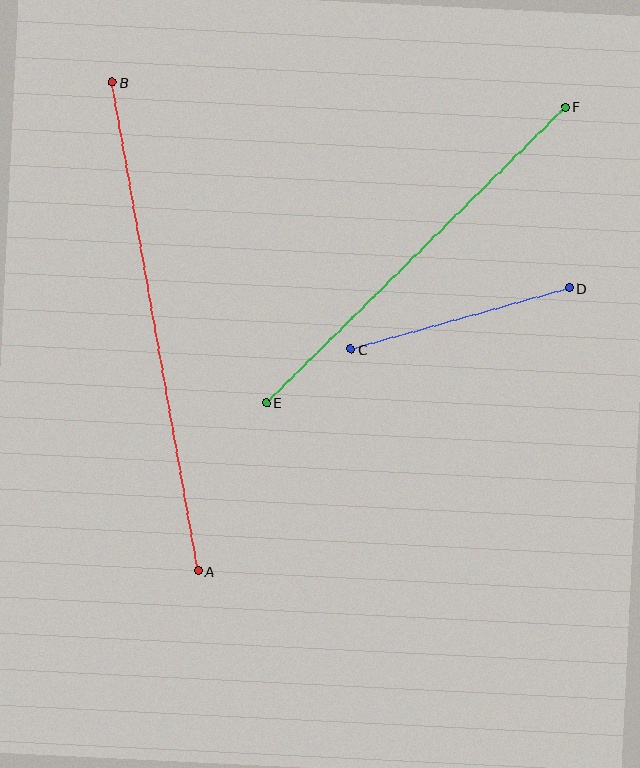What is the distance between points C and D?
The distance is approximately 227 pixels.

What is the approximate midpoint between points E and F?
The midpoint is at approximately (416, 255) pixels.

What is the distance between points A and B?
The distance is approximately 496 pixels.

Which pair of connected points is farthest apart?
Points A and B are farthest apart.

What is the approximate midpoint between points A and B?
The midpoint is at approximately (155, 327) pixels.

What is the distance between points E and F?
The distance is approximately 420 pixels.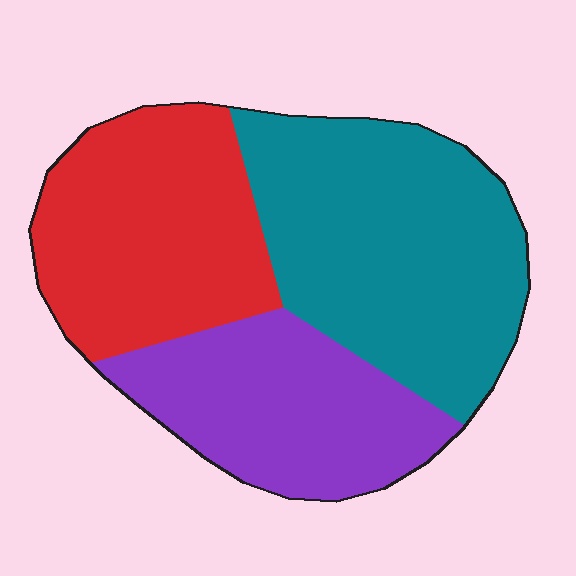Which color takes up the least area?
Purple, at roughly 25%.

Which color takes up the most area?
Teal, at roughly 40%.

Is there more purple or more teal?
Teal.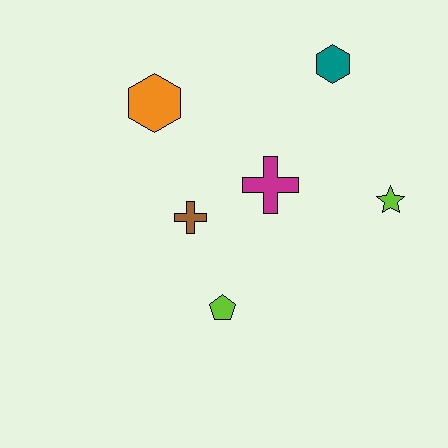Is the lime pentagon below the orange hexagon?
Yes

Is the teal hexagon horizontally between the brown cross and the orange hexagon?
No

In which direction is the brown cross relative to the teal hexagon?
The brown cross is below the teal hexagon.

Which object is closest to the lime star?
The magenta cross is closest to the lime star.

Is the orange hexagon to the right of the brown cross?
No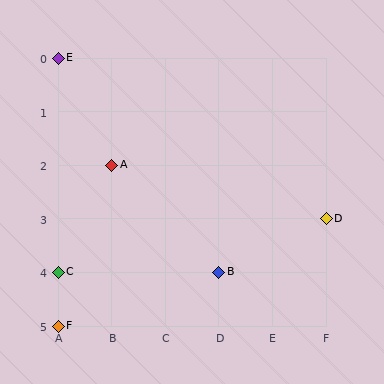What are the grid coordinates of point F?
Point F is at grid coordinates (A, 5).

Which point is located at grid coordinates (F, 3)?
Point D is at (F, 3).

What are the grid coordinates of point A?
Point A is at grid coordinates (B, 2).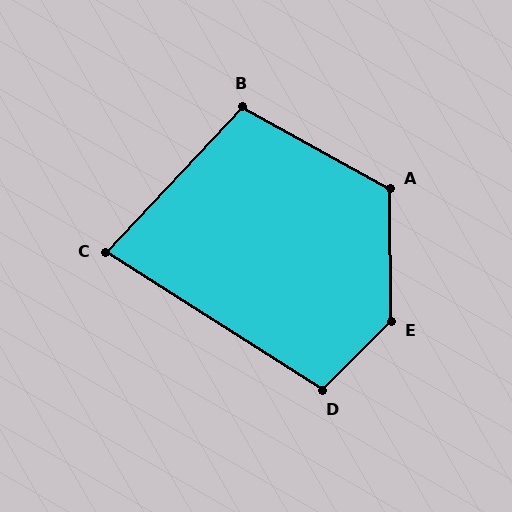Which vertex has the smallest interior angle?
C, at approximately 79 degrees.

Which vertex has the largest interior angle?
E, at approximately 135 degrees.